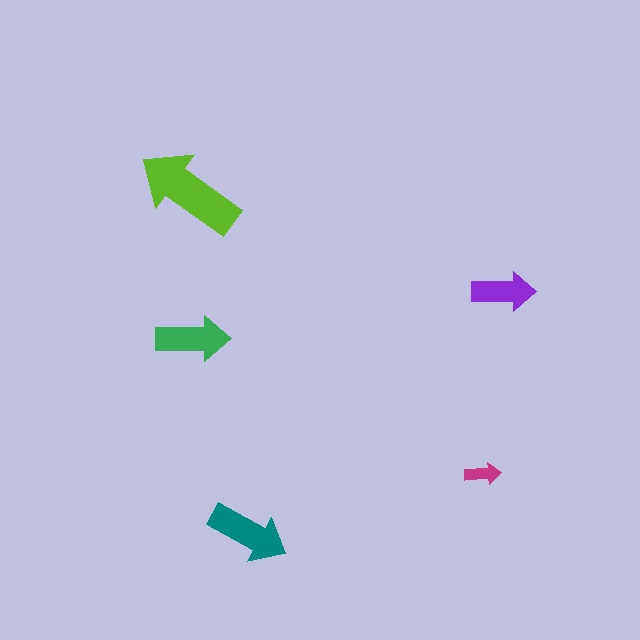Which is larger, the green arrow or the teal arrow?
The teal one.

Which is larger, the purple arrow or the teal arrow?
The teal one.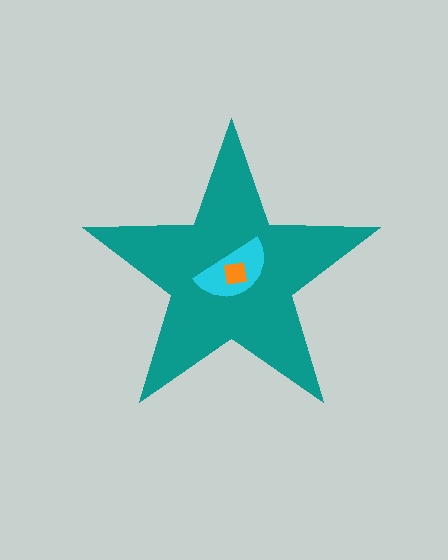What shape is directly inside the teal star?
The cyan semicircle.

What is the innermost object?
The orange square.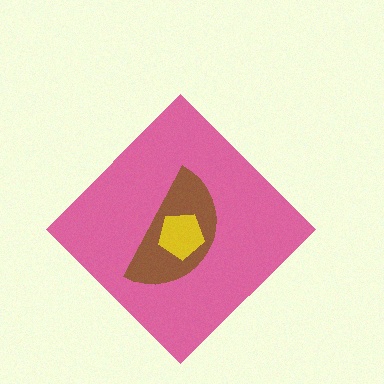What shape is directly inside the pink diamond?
The brown semicircle.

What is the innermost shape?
The yellow pentagon.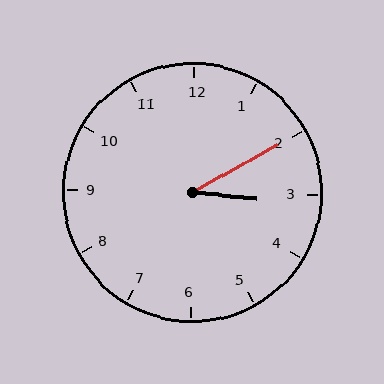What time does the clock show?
3:10.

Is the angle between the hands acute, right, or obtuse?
It is acute.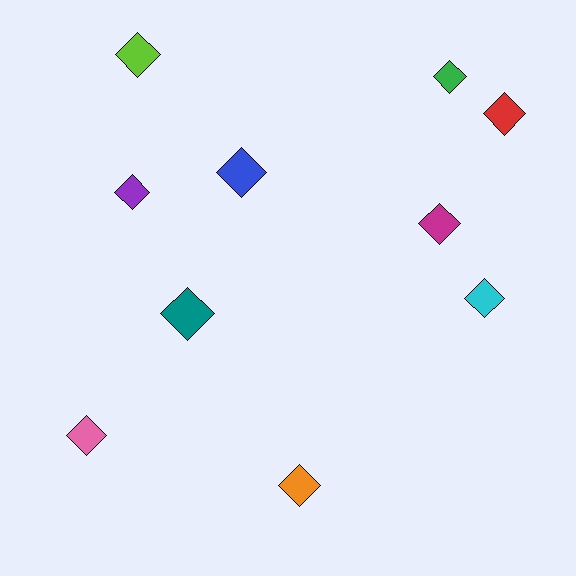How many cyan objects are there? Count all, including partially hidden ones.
There is 1 cyan object.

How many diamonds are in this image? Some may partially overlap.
There are 10 diamonds.